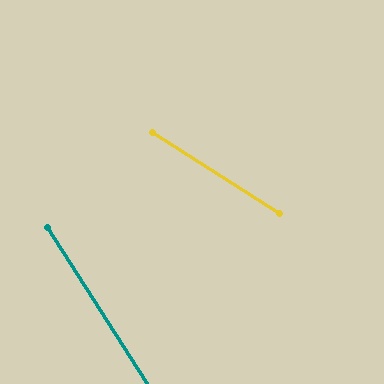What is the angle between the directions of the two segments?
Approximately 25 degrees.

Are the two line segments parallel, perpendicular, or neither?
Neither parallel nor perpendicular — they differ by about 25°.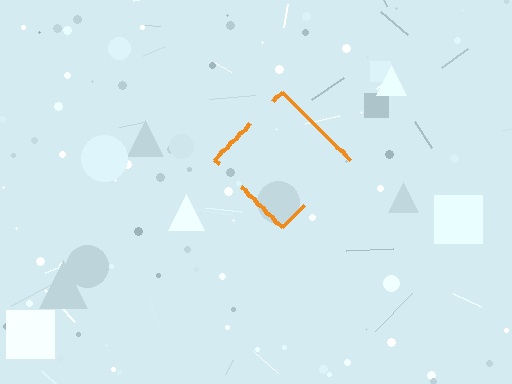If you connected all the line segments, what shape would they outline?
They would outline a diamond.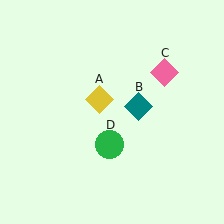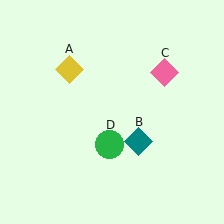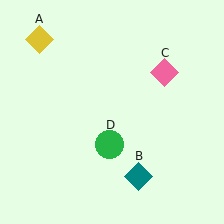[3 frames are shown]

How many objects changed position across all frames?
2 objects changed position: yellow diamond (object A), teal diamond (object B).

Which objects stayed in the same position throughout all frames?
Pink diamond (object C) and green circle (object D) remained stationary.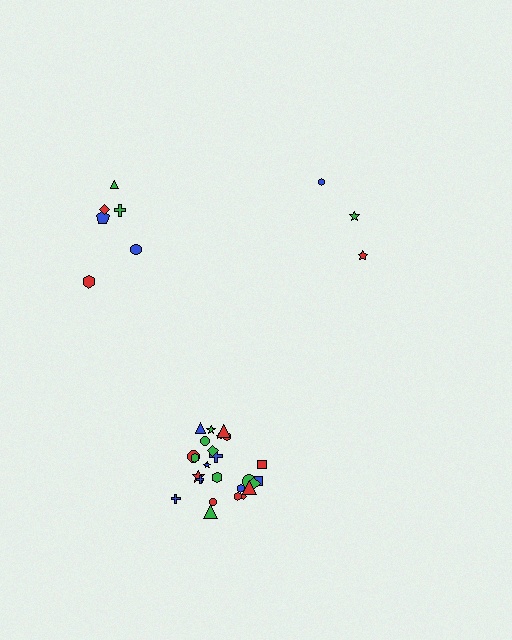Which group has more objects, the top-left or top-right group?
The top-left group.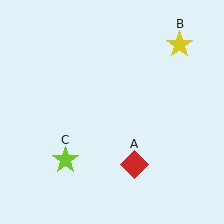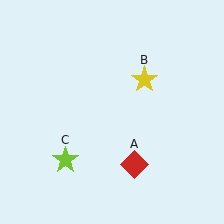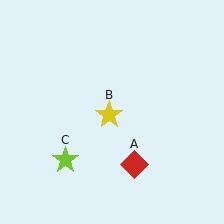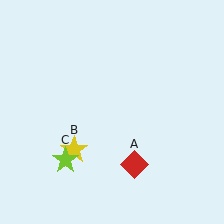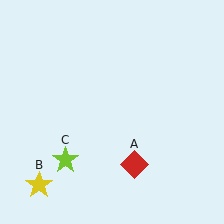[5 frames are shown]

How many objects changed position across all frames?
1 object changed position: yellow star (object B).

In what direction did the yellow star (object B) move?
The yellow star (object B) moved down and to the left.